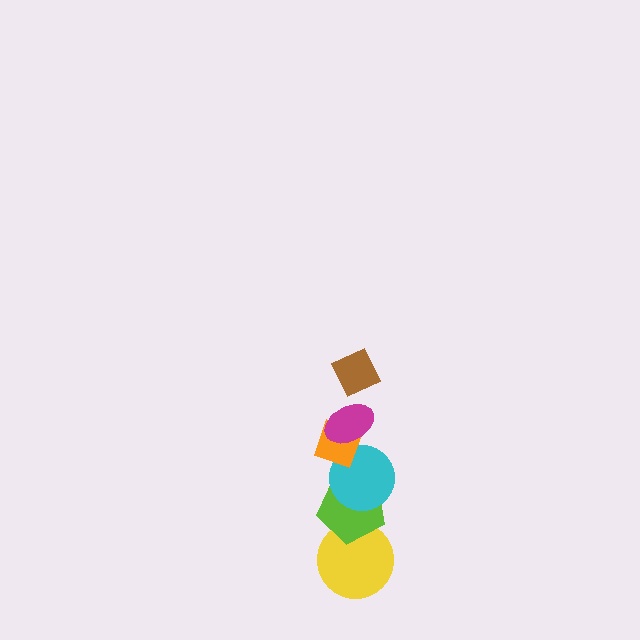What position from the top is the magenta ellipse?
The magenta ellipse is 2nd from the top.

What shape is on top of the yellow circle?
The lime pentagon is on top of the yellow circle.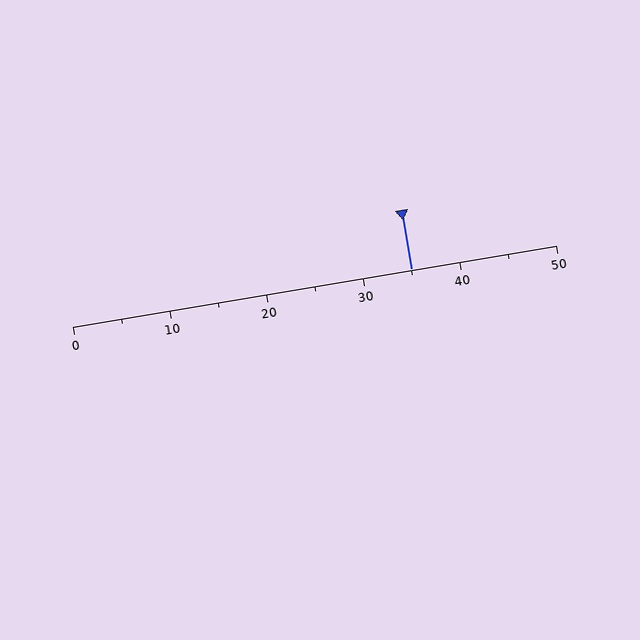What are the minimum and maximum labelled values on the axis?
The axis runs from 0 to 50.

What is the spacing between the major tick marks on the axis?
The major ticks are spaced 10 apart.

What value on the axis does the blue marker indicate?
The marker indicates approximately 35.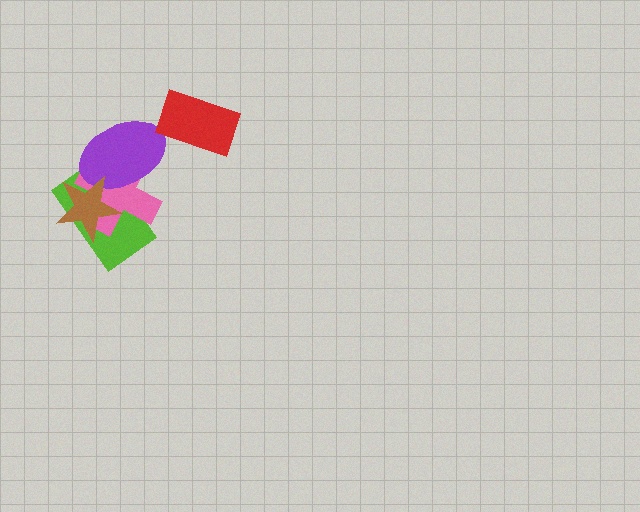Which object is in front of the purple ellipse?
The brown star is in front of the purple ellipse.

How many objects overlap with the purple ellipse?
3 objects overlap with the purple ellipse.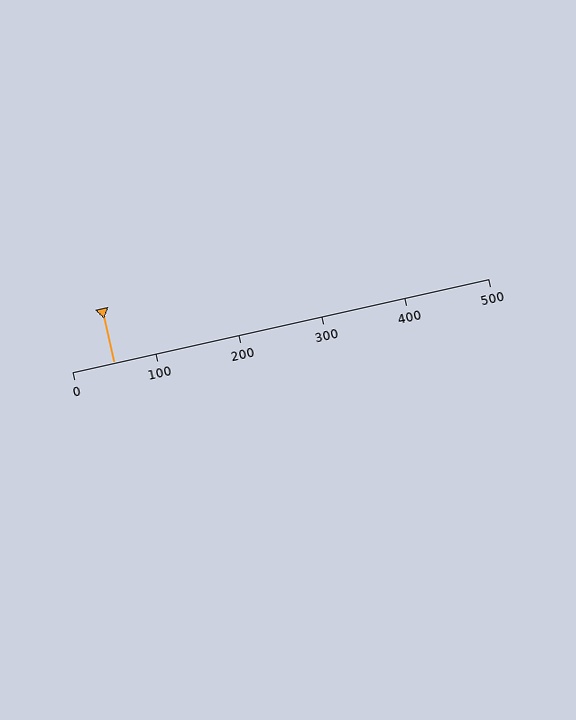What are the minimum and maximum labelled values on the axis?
The axis runs from 0 to 500.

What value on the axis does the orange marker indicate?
The marker indicates approximately 50.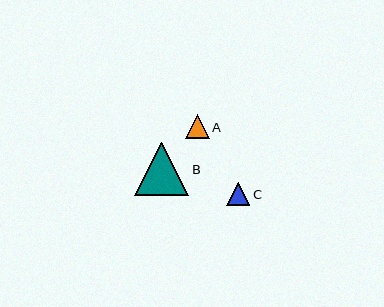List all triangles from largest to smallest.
From largest to smallest: B, A, C.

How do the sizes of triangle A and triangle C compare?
Triangle A and triangle C are approximately the same size.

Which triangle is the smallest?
Triangle C is the smallest with a size of approximately 23 pixels.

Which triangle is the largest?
Triangle B is the largest with a size of approximately 54 pixels.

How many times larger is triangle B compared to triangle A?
Triangle B is approximately 2.3 times the size of triangle A.